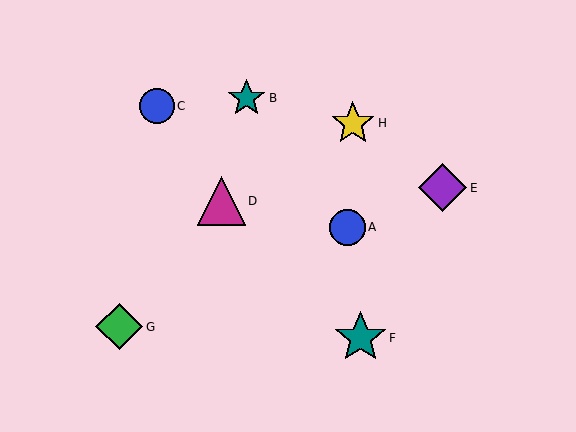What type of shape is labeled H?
Shape H is a yellow star.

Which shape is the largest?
The teal star (labeled F) is the largest.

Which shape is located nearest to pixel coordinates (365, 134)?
The yellow star (labeled H) at (353, 123) is nearest to that location.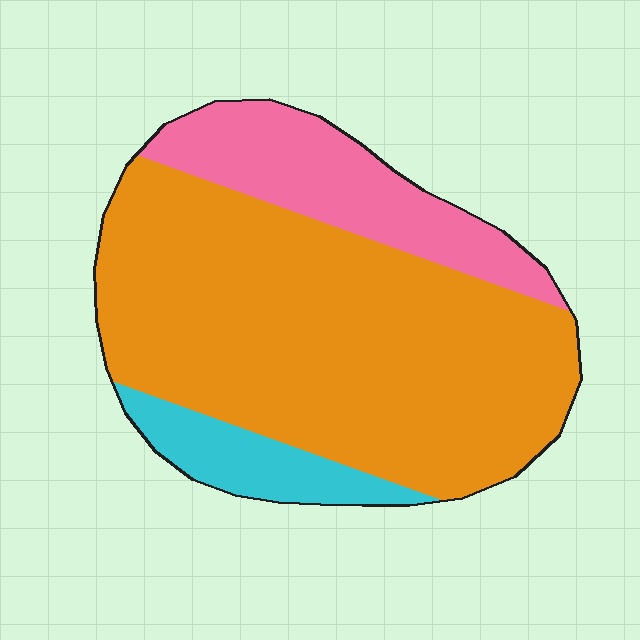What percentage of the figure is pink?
Pink covers 20% of the figure.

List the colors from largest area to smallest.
From largest to smallest: orange, pink, cyan.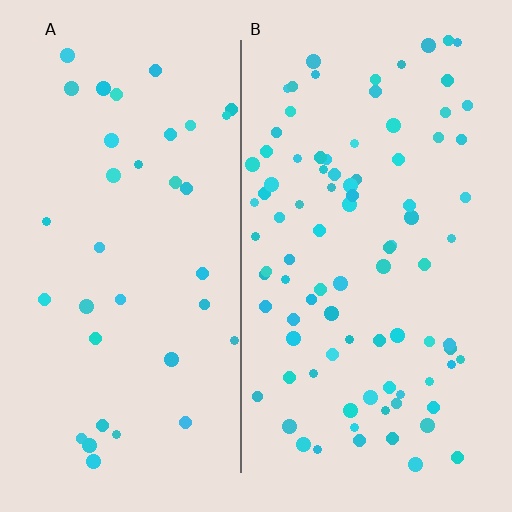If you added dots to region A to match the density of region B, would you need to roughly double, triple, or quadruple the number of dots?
Approximately double.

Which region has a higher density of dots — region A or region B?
B (the right).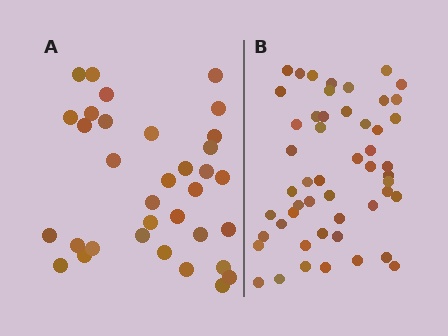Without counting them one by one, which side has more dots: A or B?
Region B (the right region) has more dots.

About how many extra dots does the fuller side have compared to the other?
Region B has approximately 15 more dots than region A.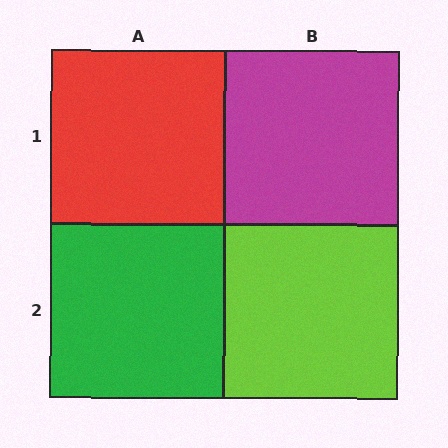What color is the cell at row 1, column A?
Red.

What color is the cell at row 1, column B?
Magenta.